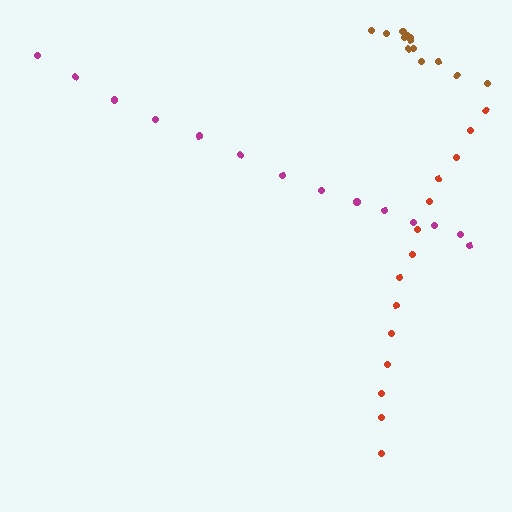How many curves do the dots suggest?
There are 3 distinct paths.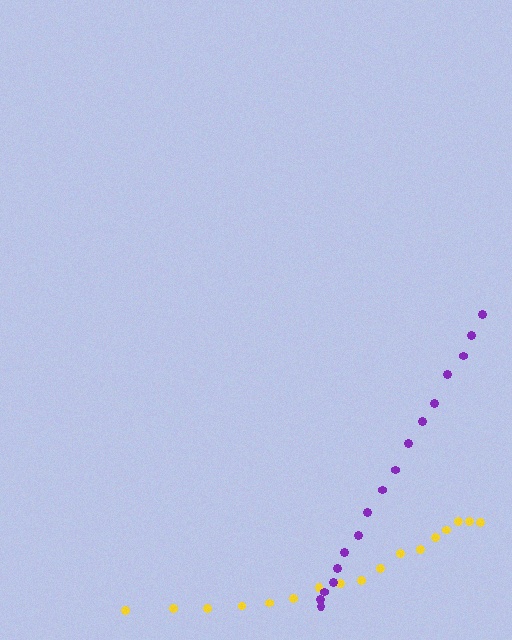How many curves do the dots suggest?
There are 2 distinct paths.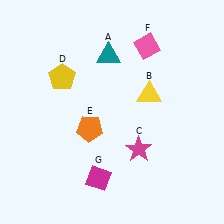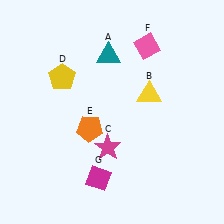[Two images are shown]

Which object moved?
The magenta star (C) moved left.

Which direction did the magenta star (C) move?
The magenta star (C) moved left.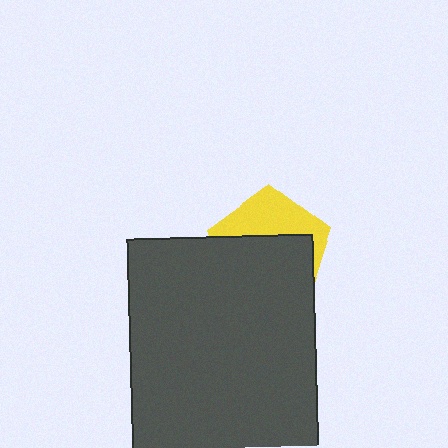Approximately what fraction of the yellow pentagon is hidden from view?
Roughly 62% of the yellow pentagon is hidden behind the dark gray rectangle.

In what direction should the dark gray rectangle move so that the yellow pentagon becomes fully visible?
The dark gray rectangle should move down. That is the shortest direction to clear the overlap and leave the yellow pentagon fully visible.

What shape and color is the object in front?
The object in front is a dark gray rectangle.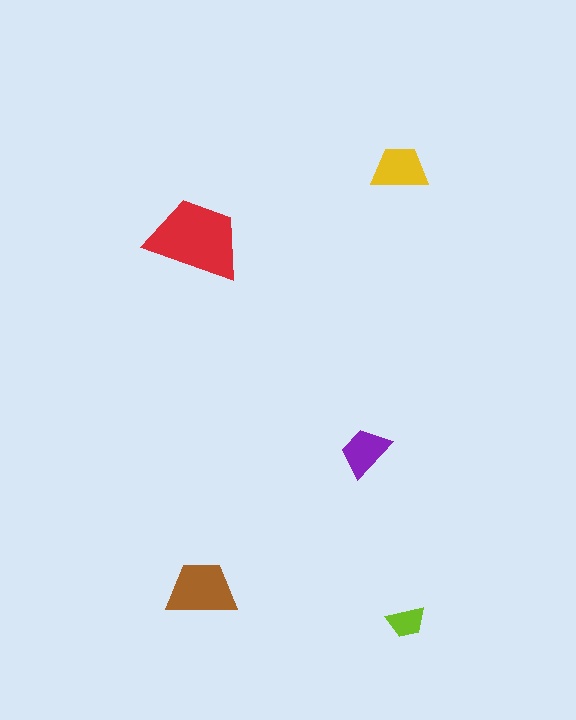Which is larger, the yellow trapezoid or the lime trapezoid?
The yellow one.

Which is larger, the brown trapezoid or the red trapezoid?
The red one.